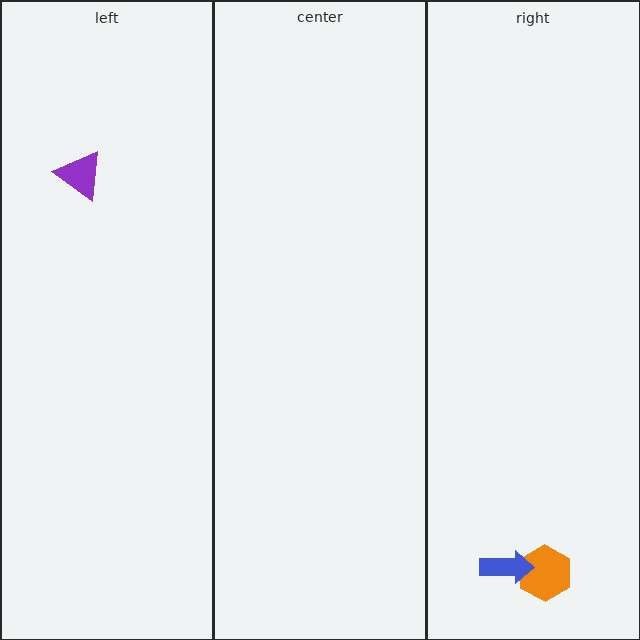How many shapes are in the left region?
1.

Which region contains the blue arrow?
The right region.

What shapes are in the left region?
The purple triangle.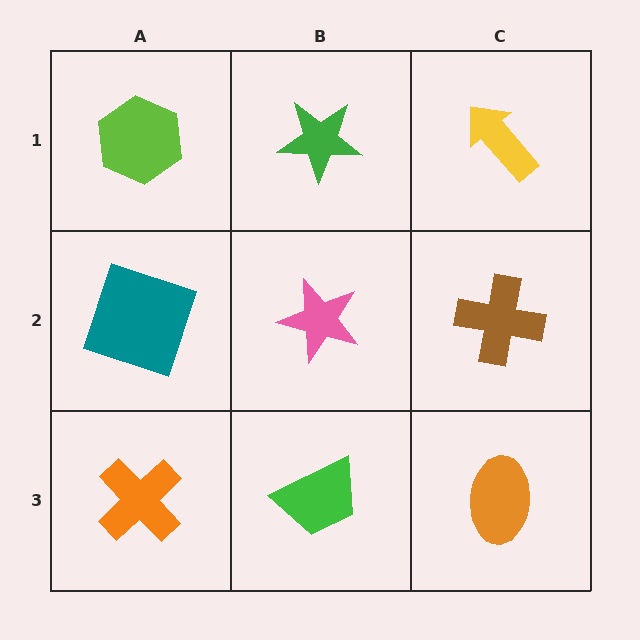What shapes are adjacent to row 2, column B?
A green star (row 1, column B), a green trapezoid (row 3, column B), a teal square (row 2, column A), a brown cross (row 2, column C).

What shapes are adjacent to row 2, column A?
A lime hexagon (row 1, column A), an orange cross (row 3, column A), a pink star (row 2, column B).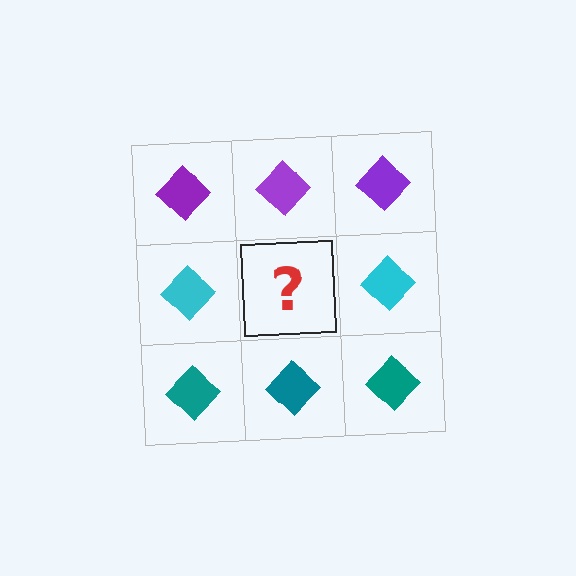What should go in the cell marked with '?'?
The missing cell should contain a cyan diamond.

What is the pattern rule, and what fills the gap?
The rule is that each row has a consistent color. The gap should be filled with a cyan diamond.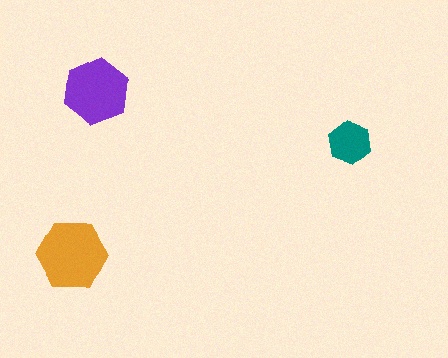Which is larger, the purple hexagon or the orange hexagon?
The orange one.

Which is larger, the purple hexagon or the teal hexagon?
The purple one.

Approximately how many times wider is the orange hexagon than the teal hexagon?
About 1.5 times wider.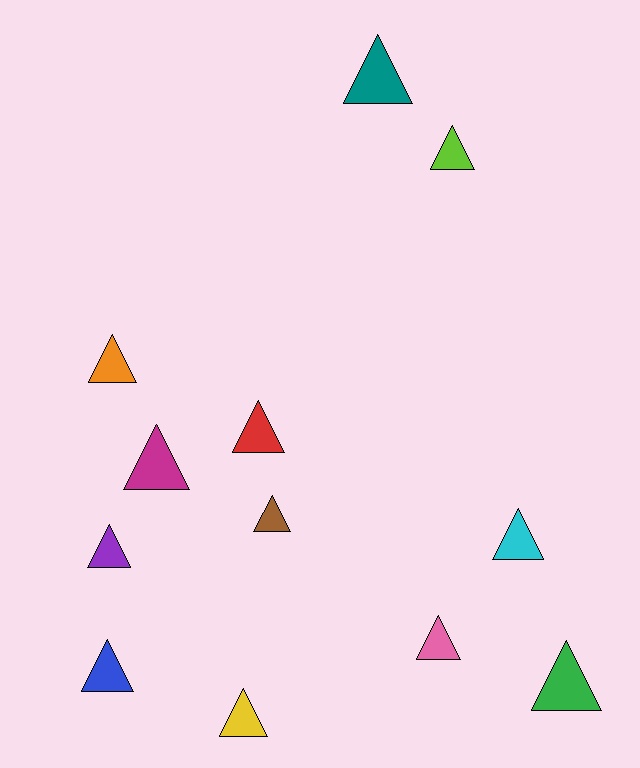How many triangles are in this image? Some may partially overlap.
There are 12 triangles.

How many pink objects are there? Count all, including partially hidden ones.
There is 1 pink object.